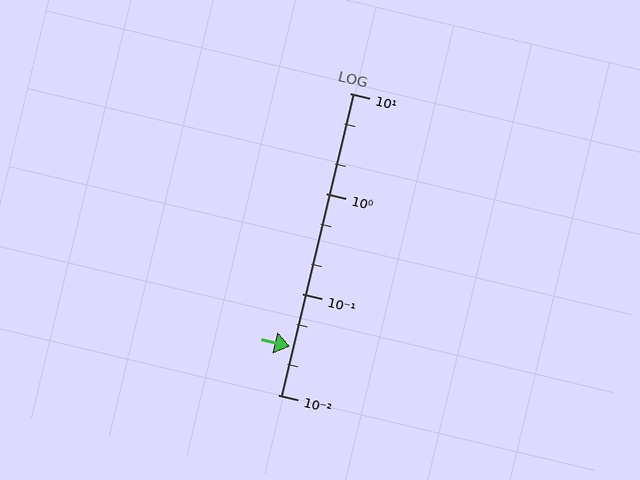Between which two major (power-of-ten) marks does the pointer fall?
The pointer is between 0.01 and 0.1.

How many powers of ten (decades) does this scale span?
The scale spans 3 decades, from 0.01 to 10.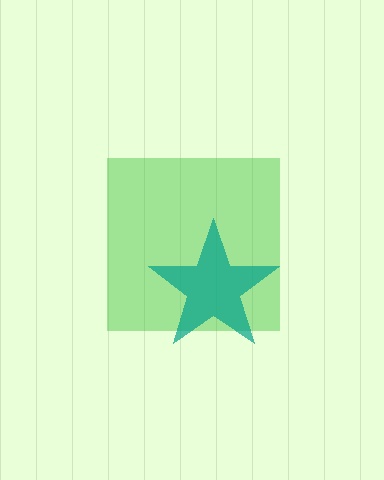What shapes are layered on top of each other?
The layered shapes are: a green square, a teal star.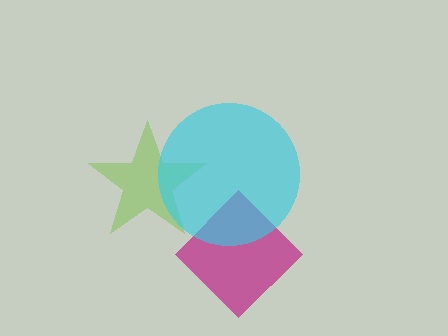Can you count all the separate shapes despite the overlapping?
Yes, there are 3 separate shapes.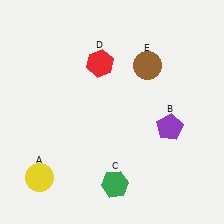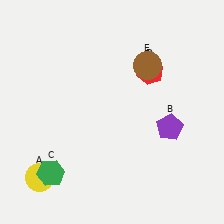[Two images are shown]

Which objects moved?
The objects that moved are: the green hexagon (C), the red hexagon (D).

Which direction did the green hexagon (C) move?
The green hexagon (C) moved left.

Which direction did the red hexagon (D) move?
The red hexagon (D) moved right.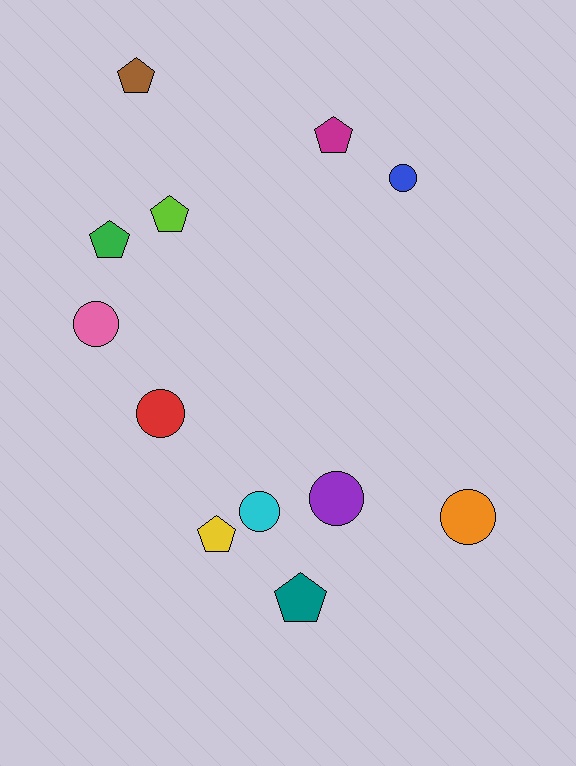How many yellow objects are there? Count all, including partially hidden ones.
There is 1 yellow object.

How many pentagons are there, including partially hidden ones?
There are 6 pentagons.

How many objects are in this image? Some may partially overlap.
There are 12 objects.